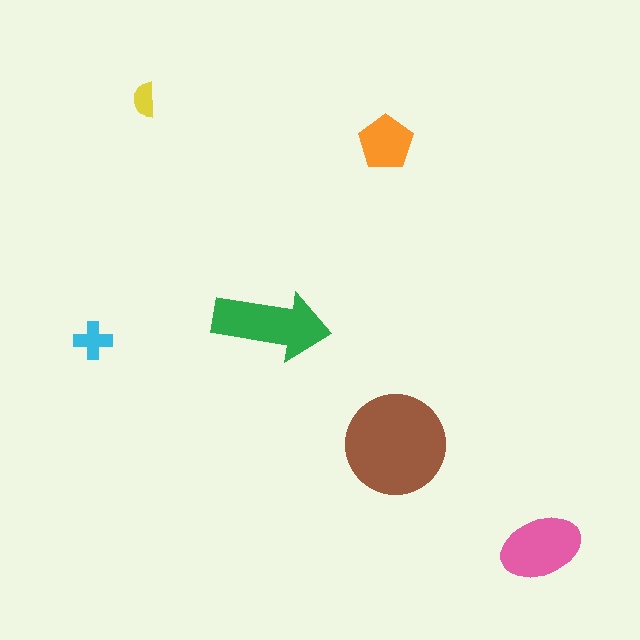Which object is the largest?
The brown circle.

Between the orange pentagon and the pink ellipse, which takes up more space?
The pink ellipse.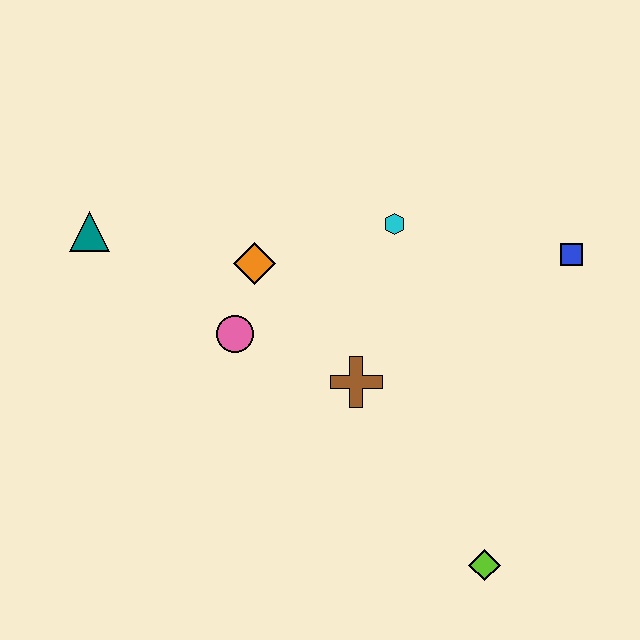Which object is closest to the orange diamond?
The pink circle is closest to the orange diamond.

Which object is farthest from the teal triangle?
The lime diamond is farthest from the teal triangle.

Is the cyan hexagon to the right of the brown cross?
Yes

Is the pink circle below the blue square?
Yes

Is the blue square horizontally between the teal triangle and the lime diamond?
No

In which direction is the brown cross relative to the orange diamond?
The brown cross is below the orange diamond.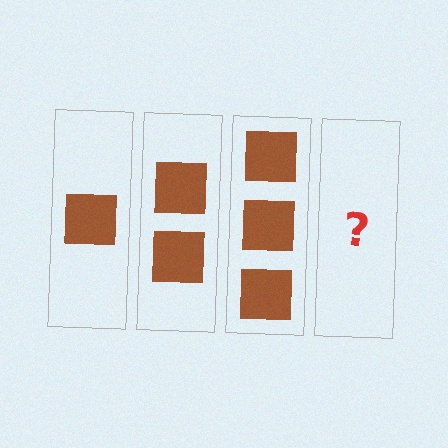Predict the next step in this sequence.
The next step is 4 squares.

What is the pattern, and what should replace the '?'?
The pattern is that each step adds one more square. The '?' should be 4 squares.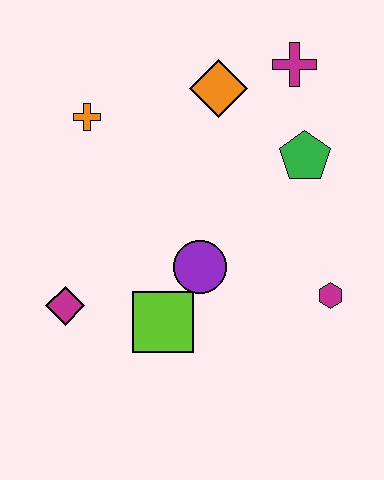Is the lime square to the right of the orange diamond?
No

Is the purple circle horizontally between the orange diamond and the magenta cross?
No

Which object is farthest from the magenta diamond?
The magenta cross is farthest from the magenta diamond.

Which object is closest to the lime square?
The purple circle is closest to the lime square.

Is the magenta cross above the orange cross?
Yes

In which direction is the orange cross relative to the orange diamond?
The orange cross is to the left of the orange diamond.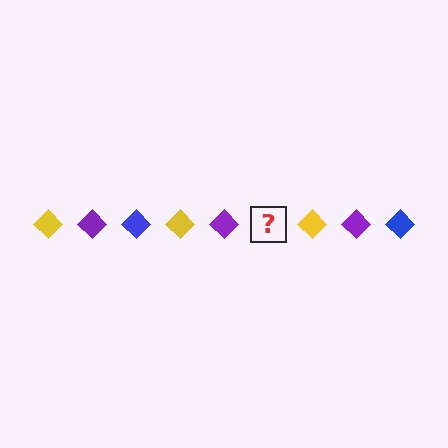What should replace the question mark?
The question mark should be replaced with a blue diamond.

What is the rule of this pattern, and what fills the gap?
The rule is that the pattern cycles through yellow, purple, blue diamonds. The gap should be filled with a blue diamond.